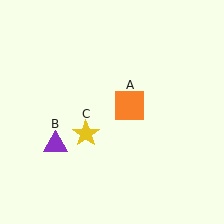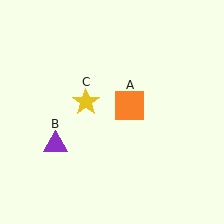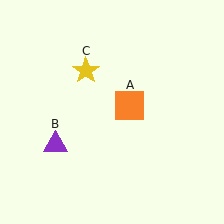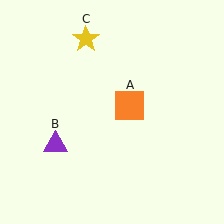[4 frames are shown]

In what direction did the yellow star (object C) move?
The yellow star (object C) moved up.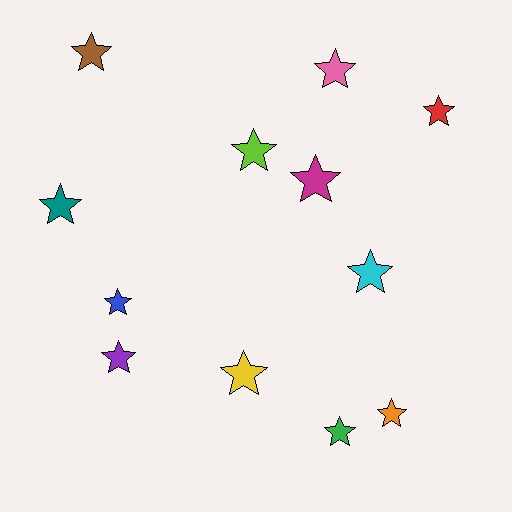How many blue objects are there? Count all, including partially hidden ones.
There is 1 blue object.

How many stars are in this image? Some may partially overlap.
There are 12 stars.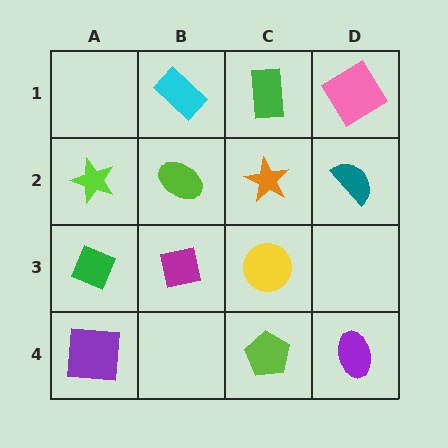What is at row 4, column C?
A lime pentagon.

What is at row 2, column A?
A lime star.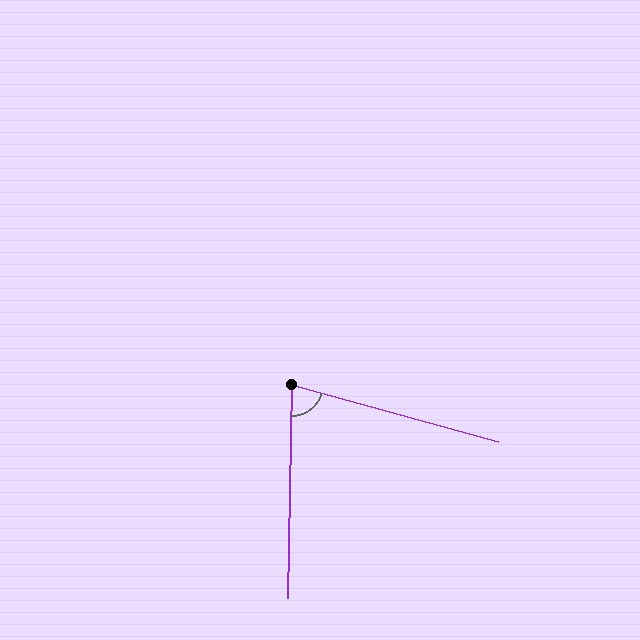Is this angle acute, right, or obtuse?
It is acute.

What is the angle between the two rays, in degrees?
Approximately 76 degrees.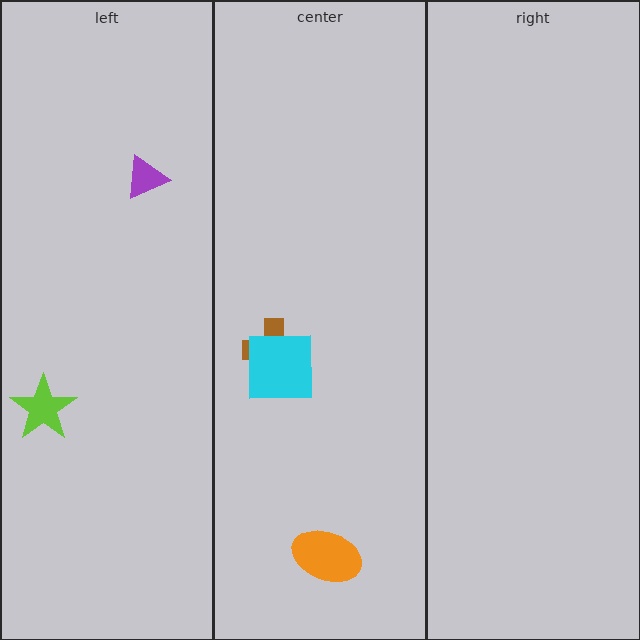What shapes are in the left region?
The purple triangle, the lime star.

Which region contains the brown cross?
The center region.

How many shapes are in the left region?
2.